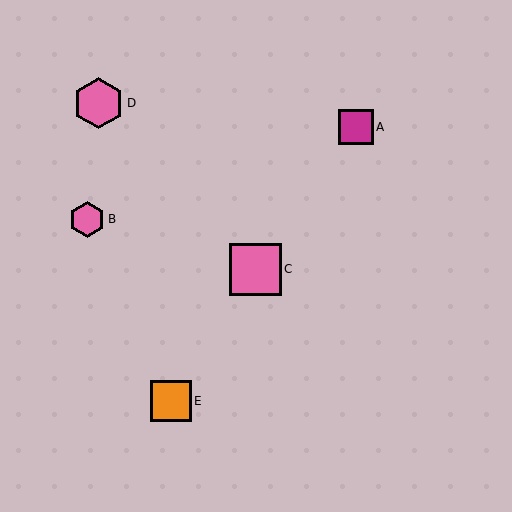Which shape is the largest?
The pink square (labeled C) is the largest.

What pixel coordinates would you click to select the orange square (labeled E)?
Click at (171, 401) to select the orange square E.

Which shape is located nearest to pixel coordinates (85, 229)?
The pink hexagon (labeled B) at (87, 219) is nearest to that location.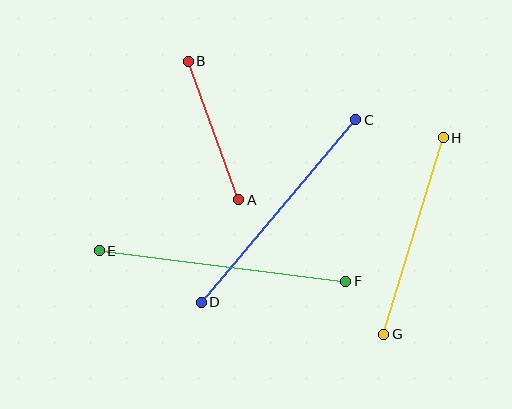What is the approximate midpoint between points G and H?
The midpoint is at approximately (414, 236) pixels.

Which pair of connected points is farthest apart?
Points E and F are farthest apart.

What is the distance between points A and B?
The distance is approximately 147 pixels.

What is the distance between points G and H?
The distance is approximately 206 pixels.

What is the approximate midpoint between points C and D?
The midpoint is at approximately (279, 211) pixels.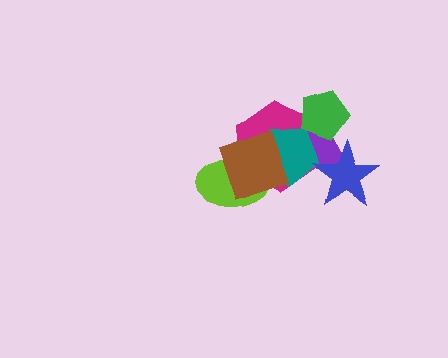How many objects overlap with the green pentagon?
2 objects overlap with the green pentagon.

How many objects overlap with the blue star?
1 object overlaps with the blue star.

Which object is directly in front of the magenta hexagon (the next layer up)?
The purple triangle is directly in front of the magenta hexagon.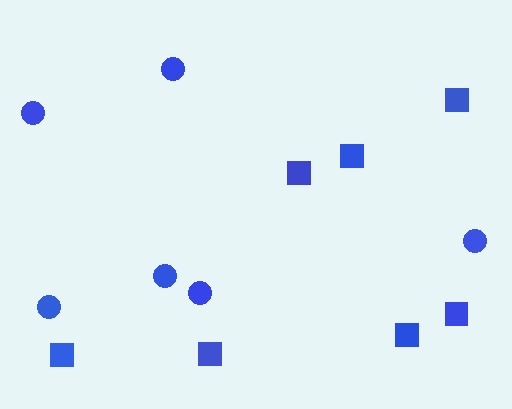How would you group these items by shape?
There are 2 groups: one group of circles (6) and one group of squares (7).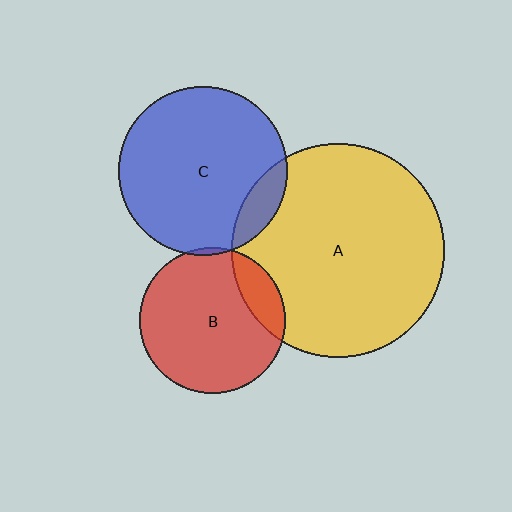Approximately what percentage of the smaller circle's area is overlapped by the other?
Approximately 5%.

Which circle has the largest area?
Circle A (yellow).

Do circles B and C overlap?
Yes.